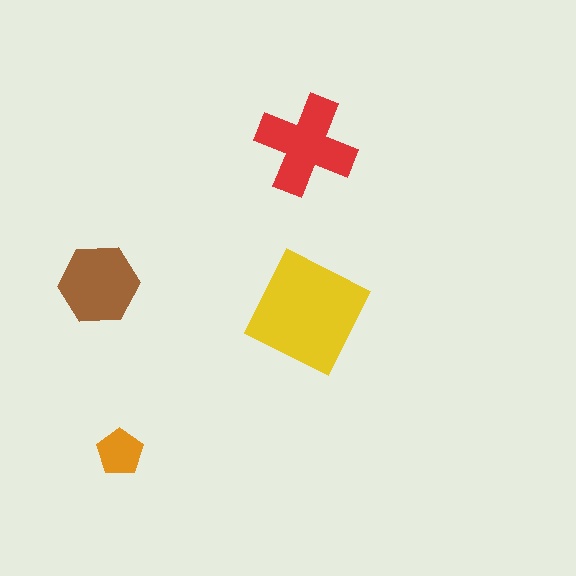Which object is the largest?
The yellow square.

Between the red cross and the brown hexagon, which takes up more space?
The red cross.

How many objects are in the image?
There are 4 objects in the image.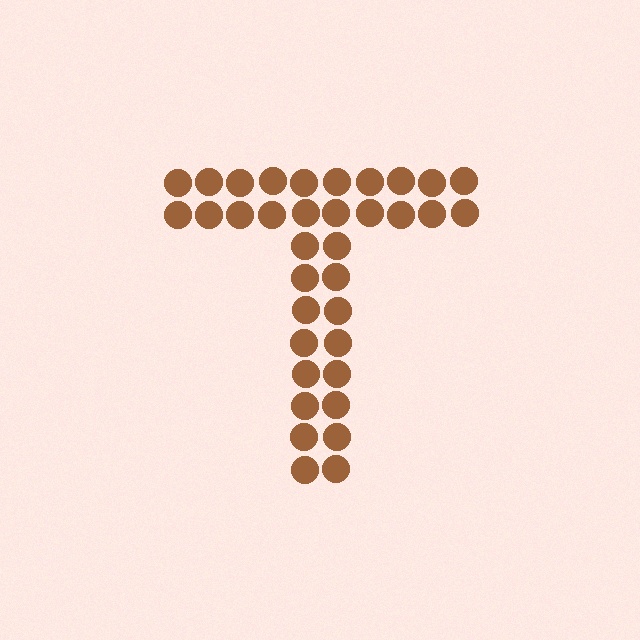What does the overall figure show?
The overall figure shows the letter T.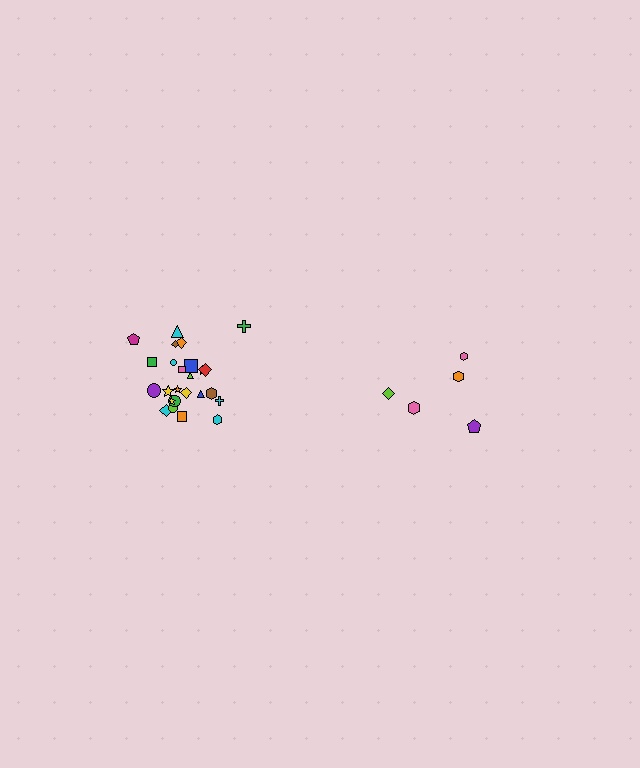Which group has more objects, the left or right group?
The left group.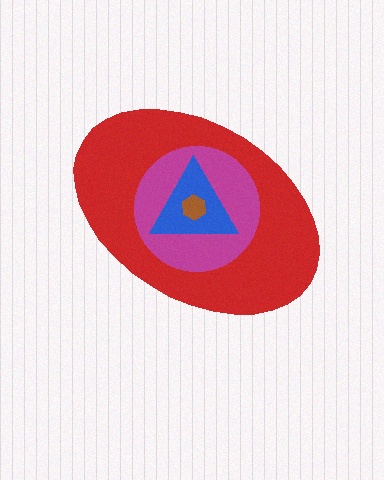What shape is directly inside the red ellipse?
The magenta circle.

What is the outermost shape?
The red ellipse.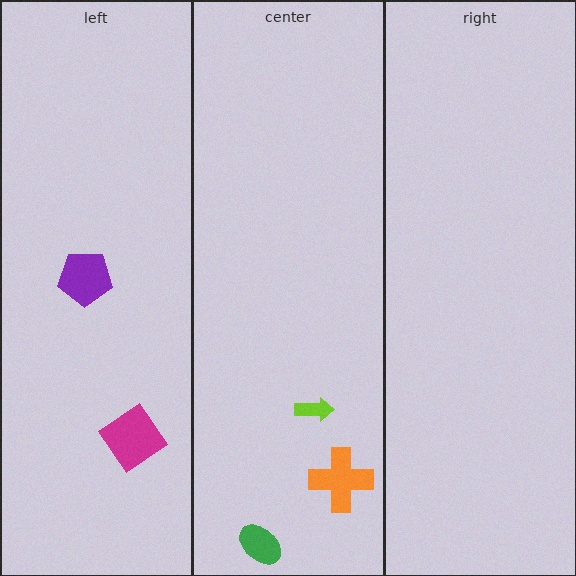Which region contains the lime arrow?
The center region.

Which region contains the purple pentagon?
The left region.